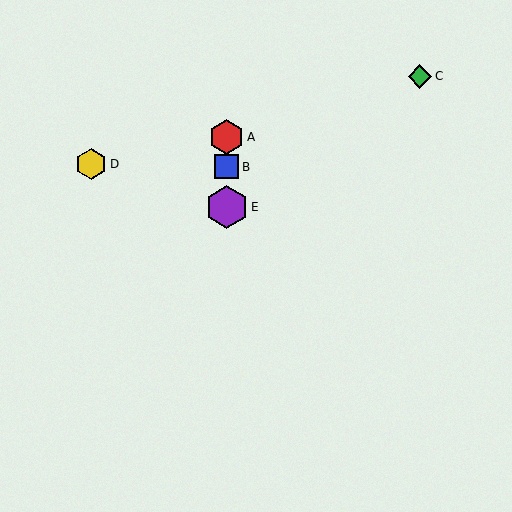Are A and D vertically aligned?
No, A is at x≈227 and D is at x≈91.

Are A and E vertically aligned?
Yes, both are at x≈227.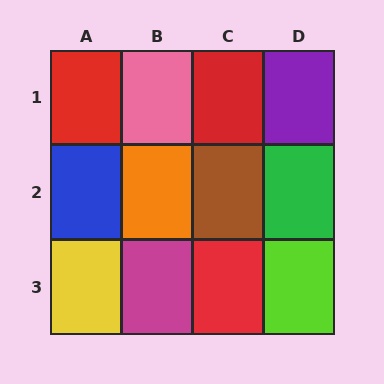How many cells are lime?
1 cell is lime.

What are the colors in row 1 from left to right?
Red, pink, red, purple.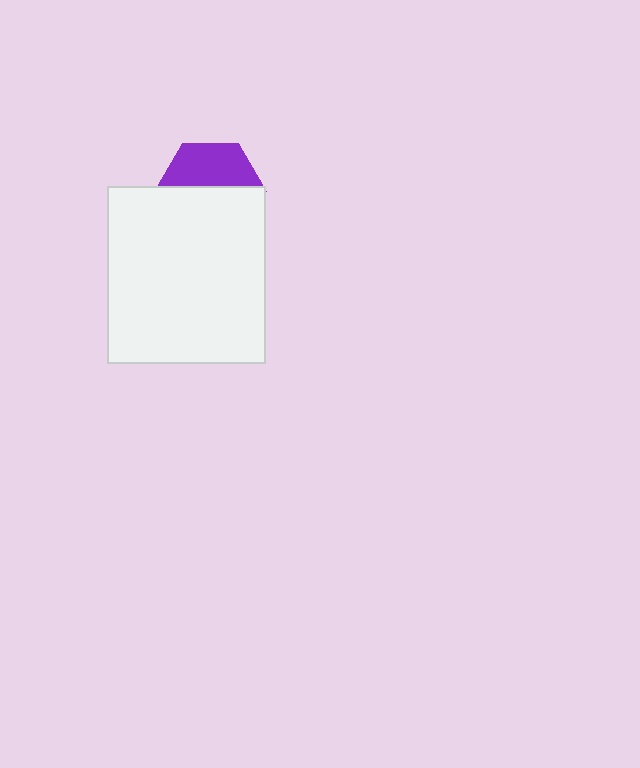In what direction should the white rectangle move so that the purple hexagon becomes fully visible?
The white rectangle should move down. That is the shortest direction to clear the overlap and leave the purple hexagon fully visible.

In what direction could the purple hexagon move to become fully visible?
The purple hexagon could move up. That would shift it out from behind the white rectangle entirely.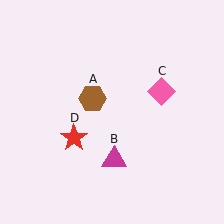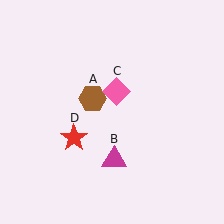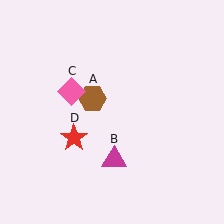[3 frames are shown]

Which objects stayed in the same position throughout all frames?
Brown hexagon (object A) and magenta triangle (object B) and red star (object D) remained stationary.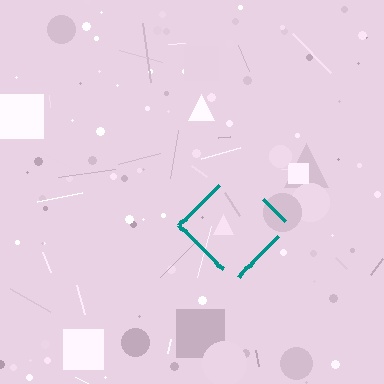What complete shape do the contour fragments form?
The contour fragments form a diamond.